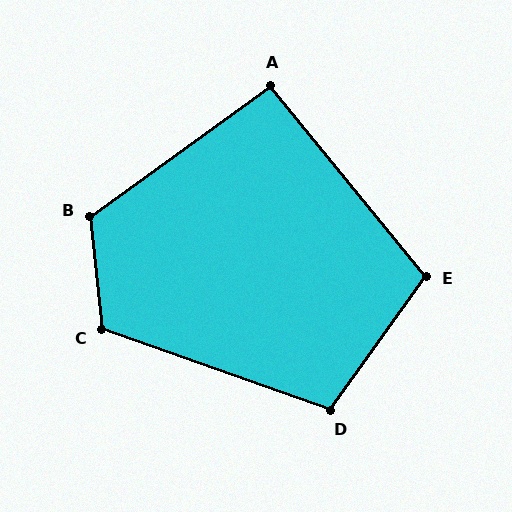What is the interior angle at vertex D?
Approximately 106 degrees (obtuse).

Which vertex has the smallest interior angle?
A, at approximately 93 degrees.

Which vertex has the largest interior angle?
B, at approximately 120 degrees.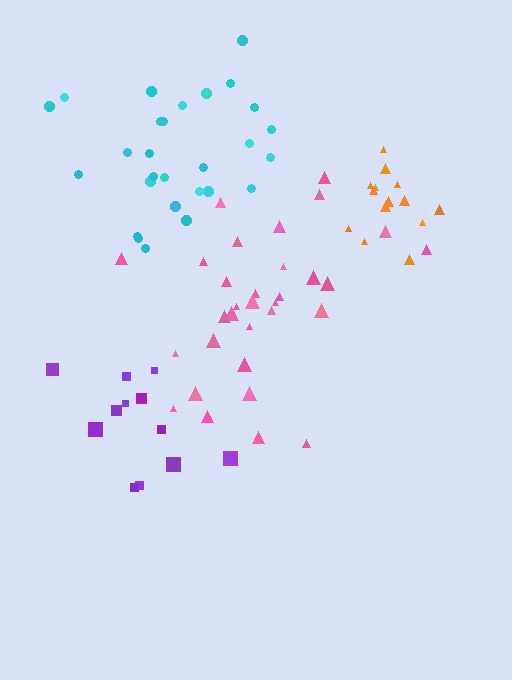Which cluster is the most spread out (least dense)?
Purple.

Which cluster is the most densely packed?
Orange.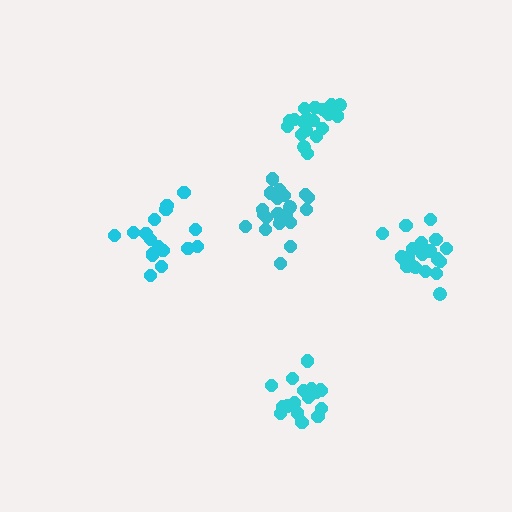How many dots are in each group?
Group 1: 17 dots, Group 2: 21 dots, Group 3: 19 dots, Group 4: 18 dots, Group 5: 19 dots (94 total).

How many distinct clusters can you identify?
There are 5 distinct clusters.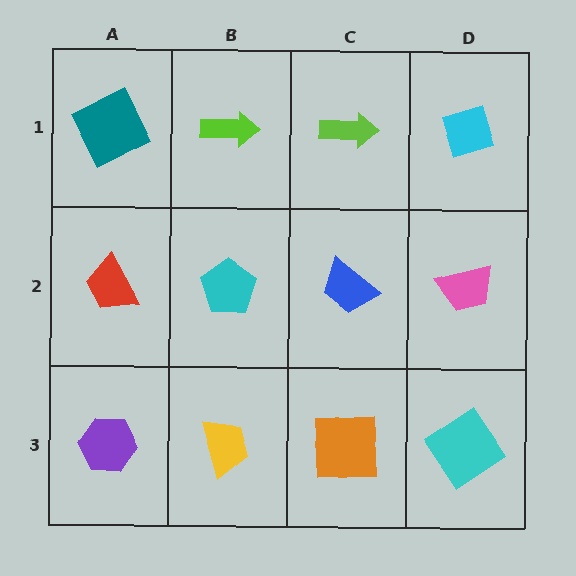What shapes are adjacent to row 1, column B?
A cyan pentagon (row 2, column B), a teal square (row 1, column A), a lime arrow (row 1, column C).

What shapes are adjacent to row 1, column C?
A blue trapezoid (row 2, column C), a lime arrow (row 1, column B), a cyan diamond (row 1, column D).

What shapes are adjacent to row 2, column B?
A lime arrow (row 1, column B), a yellow trapezoid (row 3, column B), a red trapezoid (row 2, column A), a blue trapezoid (row 2, column C).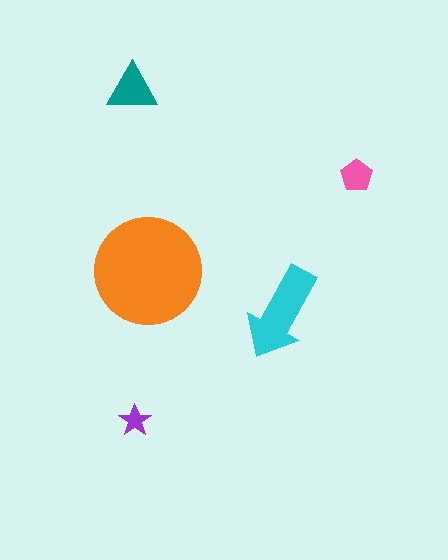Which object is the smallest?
The purple star.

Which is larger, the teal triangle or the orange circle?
The orange circle.